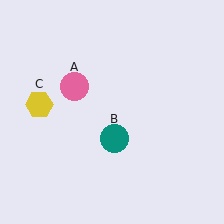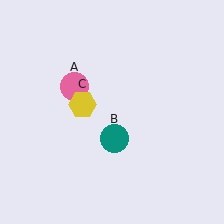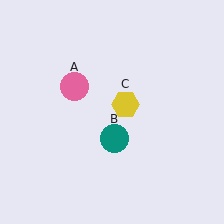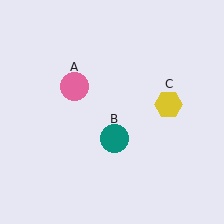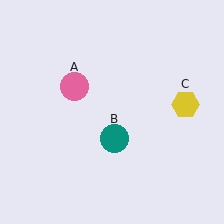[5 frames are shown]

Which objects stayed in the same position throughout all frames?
Pink circle (object A) and teal circle (object B) remained stationary.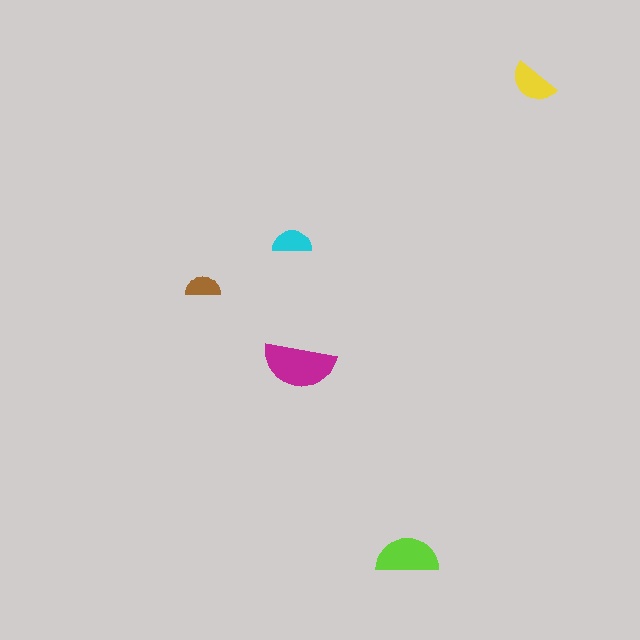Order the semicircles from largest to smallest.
the magenta one, the lime one, the yellow one, the cyan one, the brown one.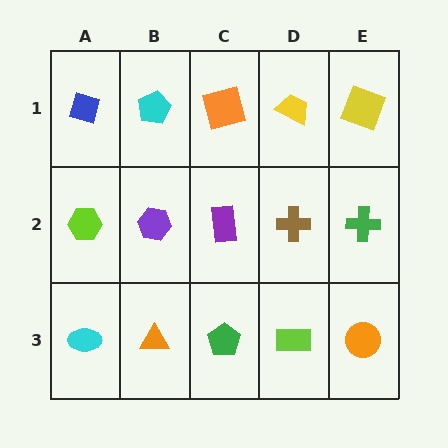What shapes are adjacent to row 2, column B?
A cyan pentagon (row 1, column B), an orange triangle (row 3, column B), a lime hexagon (row 2, column A), a purple rectangle (row 2, column C).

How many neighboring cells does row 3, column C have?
3.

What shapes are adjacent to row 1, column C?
A purple rectangle (row 2, column C), a cyan pentagon (row 1, column B), a yellow trapezoid (row 1, column D).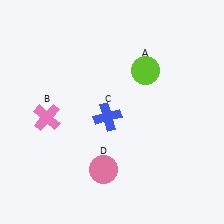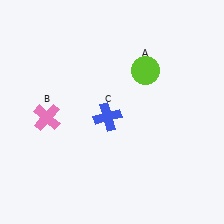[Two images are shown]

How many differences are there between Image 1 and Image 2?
There is 1 difference between the two images.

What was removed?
The pink circle (D) was removed in Image 2.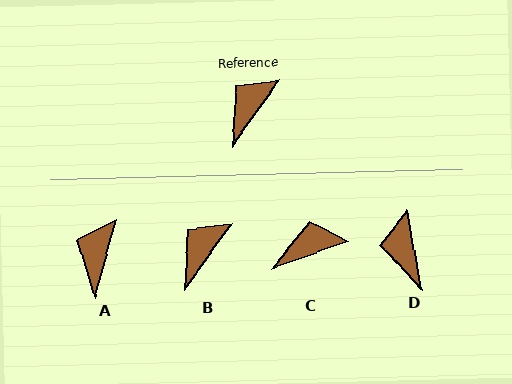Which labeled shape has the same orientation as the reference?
B.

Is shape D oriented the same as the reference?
No, it is off by about 46 degrees.